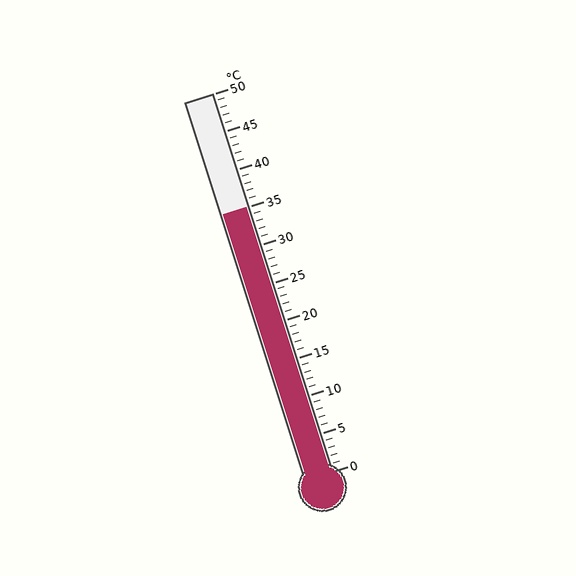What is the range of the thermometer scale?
The thermometer scale ranges from 0°C to 50°C.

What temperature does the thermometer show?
The thermometer shows approximately 35°C.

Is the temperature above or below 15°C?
The temperature is above 15°C.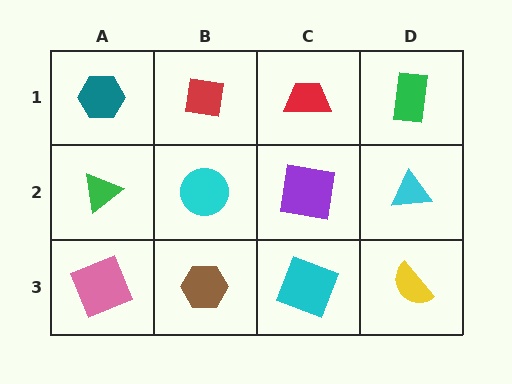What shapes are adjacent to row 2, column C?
A red trapezoid (row 1, column C), a cyan square (row 3, column C), a cyan circle (row 2, column B), a cyan triangle (row 2, column D).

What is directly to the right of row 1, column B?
A red trapezoid.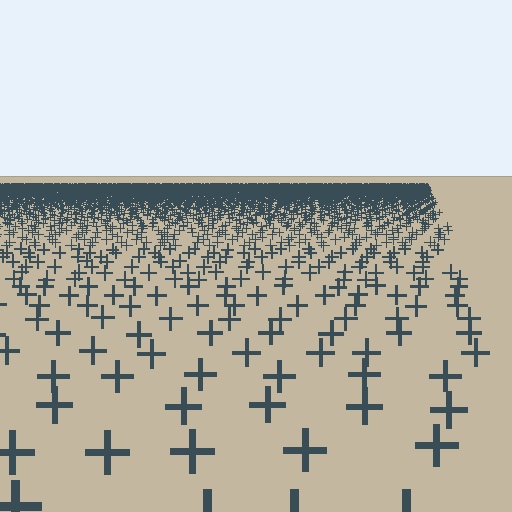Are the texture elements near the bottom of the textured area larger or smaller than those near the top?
Larger. Near the bottom, elements are closer to the viewer and appear at a bigger on-screen size.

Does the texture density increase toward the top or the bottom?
Density increases toward the top.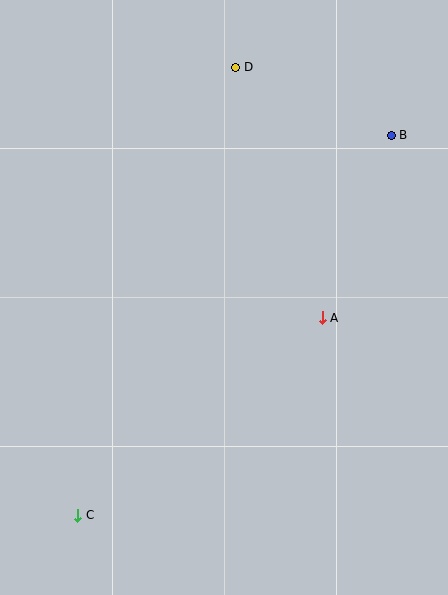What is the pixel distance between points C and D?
The distance between C and D is 475 pixels.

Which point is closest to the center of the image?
Point A at (322, 318) is closest to the center.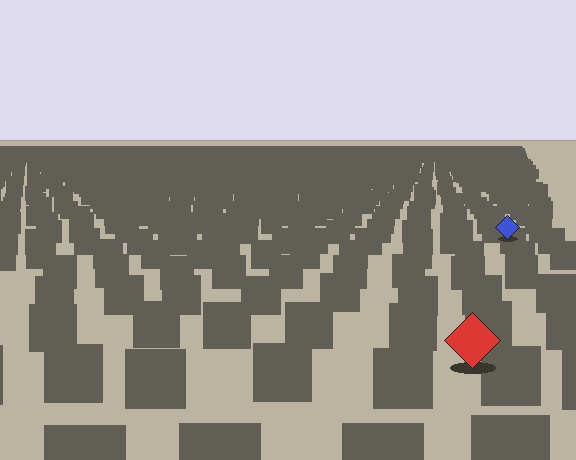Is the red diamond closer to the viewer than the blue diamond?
Yes. The red diamond is closer — you can tell from the texture gradient: the ground texture is coarser near it.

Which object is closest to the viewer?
The red diamond is closest. The texture marks near it are larger and more spread out.